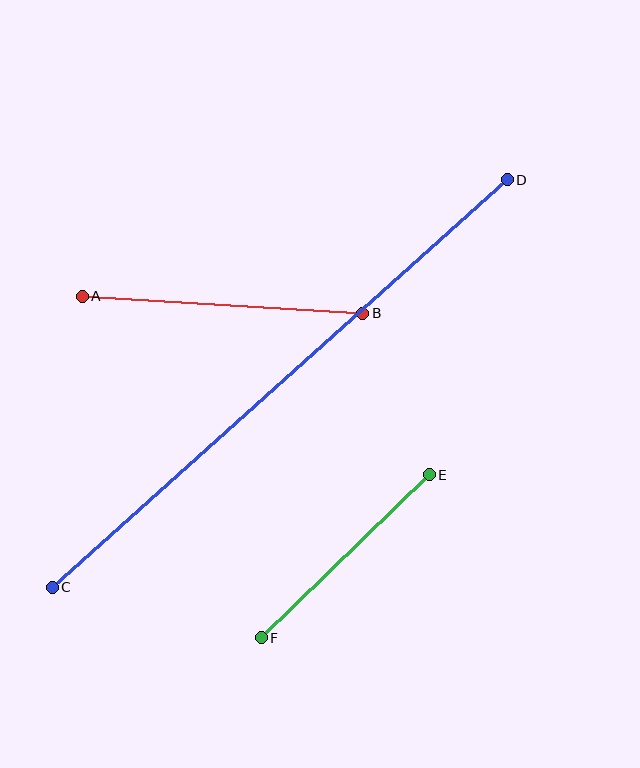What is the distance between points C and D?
The distance is approximately 611 pixels.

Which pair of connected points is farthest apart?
Points C and D are farthest apart.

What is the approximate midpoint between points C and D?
The midpoint is at approximately (280, 384) pixels.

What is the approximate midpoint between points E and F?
The midpoint is at approximately (345, 556) pixels.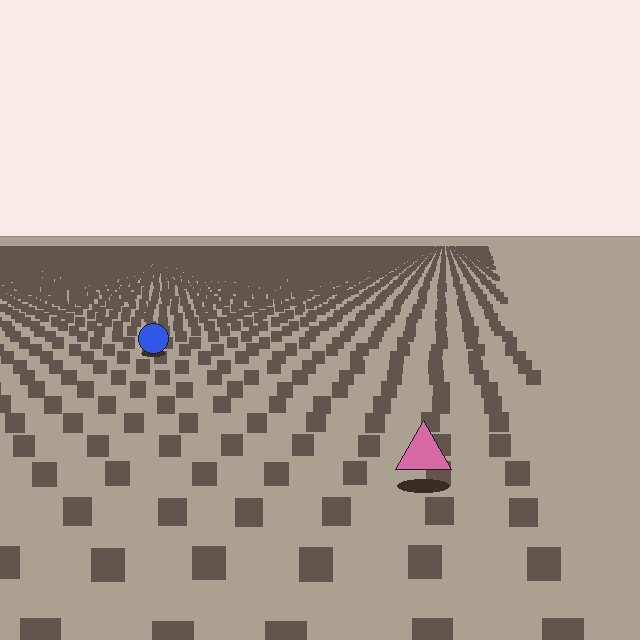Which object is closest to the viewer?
The pink triangle is closest. The texture marks near it are larger and more spread out.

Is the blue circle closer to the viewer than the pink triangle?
No. The pink triangle is closer — you can tell from the texture gradient: the ground texture is coarser near it.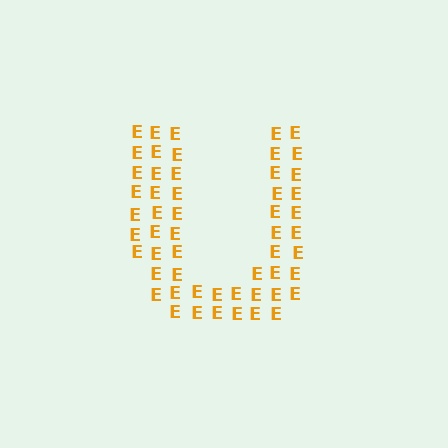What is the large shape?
The large shape is the letter U.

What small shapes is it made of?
It is made of small letter E's.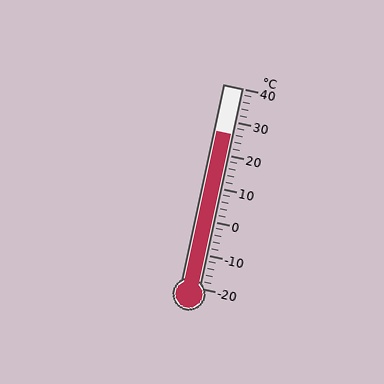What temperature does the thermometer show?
The thermometer shows approximately 26°C.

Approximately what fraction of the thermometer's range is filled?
The thermometer is filled to approximately 75% of its range.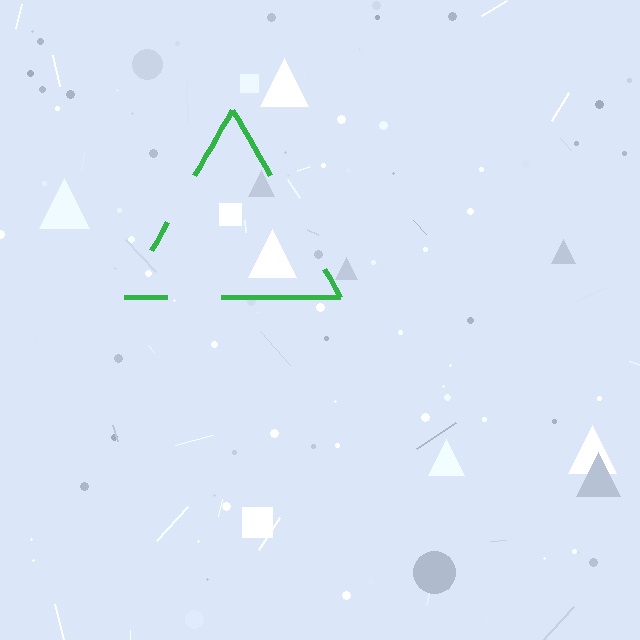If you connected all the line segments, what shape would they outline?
They would outline a triangle.